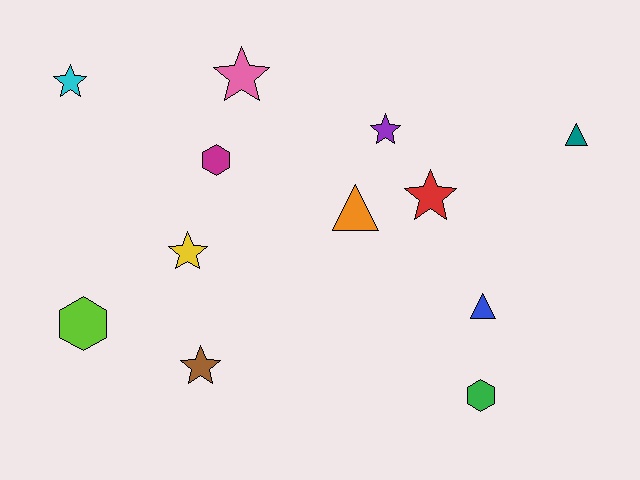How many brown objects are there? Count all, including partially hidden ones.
There is 1 brown object.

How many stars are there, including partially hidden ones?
There are 6 stars.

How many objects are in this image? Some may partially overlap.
There are 12 objects.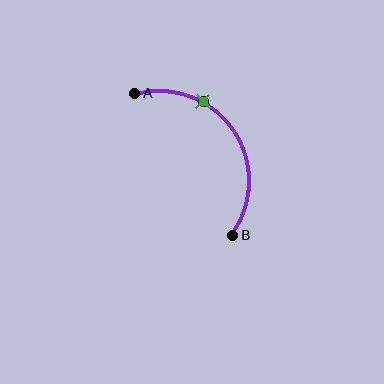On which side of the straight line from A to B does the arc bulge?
The arc bulges above and to the right of the straight line connecting A and B.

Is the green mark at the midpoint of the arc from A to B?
No. The green mark lies on the arc but is closer to endpoint A. The arc midpoint would be at the point on the curve equidistant along the arc from both A and B.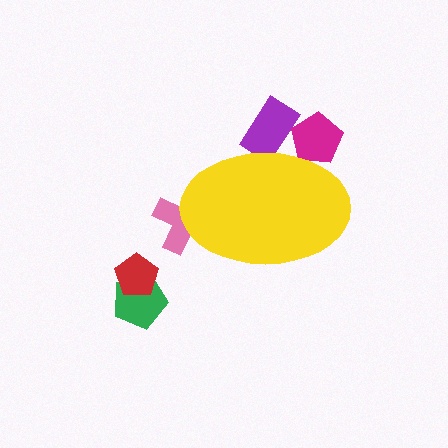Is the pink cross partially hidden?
Yes, the pink cross is partially hidden behind the yellow ellipse.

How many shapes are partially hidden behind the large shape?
3 shapes are partially hidden.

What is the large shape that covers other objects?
A yellow ellipse.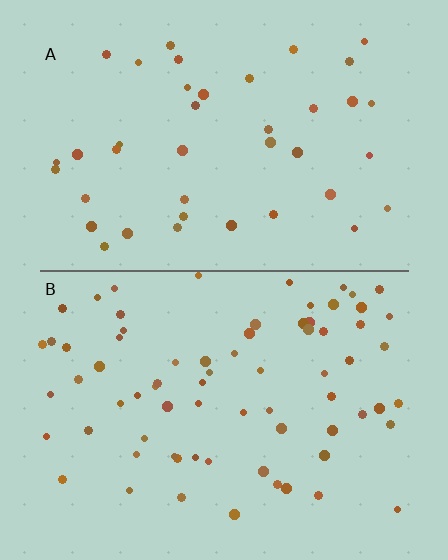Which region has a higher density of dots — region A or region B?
B (the bottom).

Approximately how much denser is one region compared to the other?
Approximately 1.8× — region B over region A.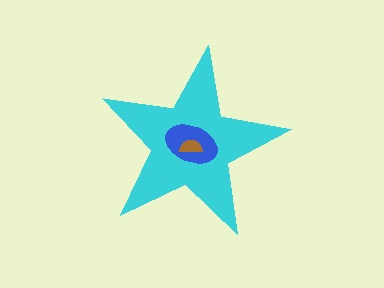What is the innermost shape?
The brown semicircle.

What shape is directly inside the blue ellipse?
The brown semicircle.